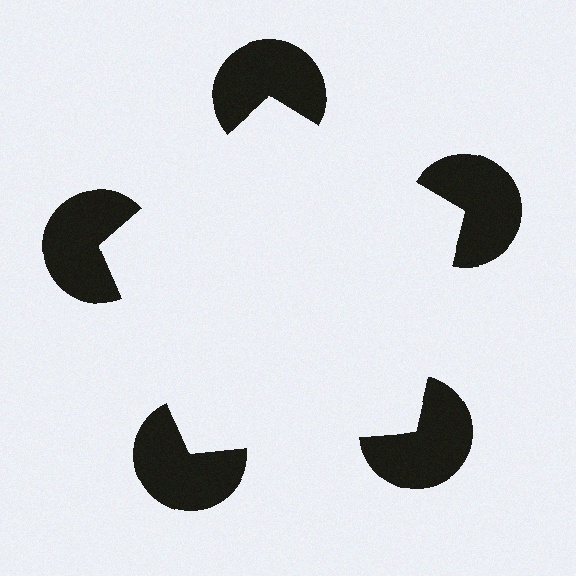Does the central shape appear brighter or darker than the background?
It typically appears slightly brighter than the background, even though no actual brightness change is drawn.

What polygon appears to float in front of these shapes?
An illusory pentagon — its edges are inferred from the aligned wedge cuts in the pac-man discs, not physically drawn.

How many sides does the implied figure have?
5 sides.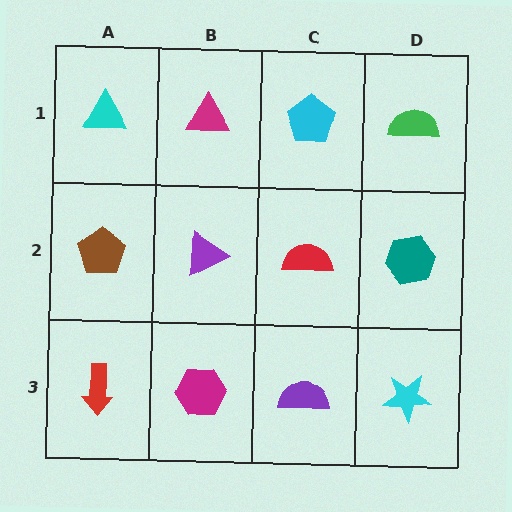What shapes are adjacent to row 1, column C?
A red semicircle (row 2, column C), a magenta triangle (row 1, column B), a green semicircle (row 1, column D).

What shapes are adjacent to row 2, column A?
A cyan triangle (row 1, column A), a red arrow (row 3, column A), a purple triangle (row 2, column B).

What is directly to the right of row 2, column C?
A teal hexagon.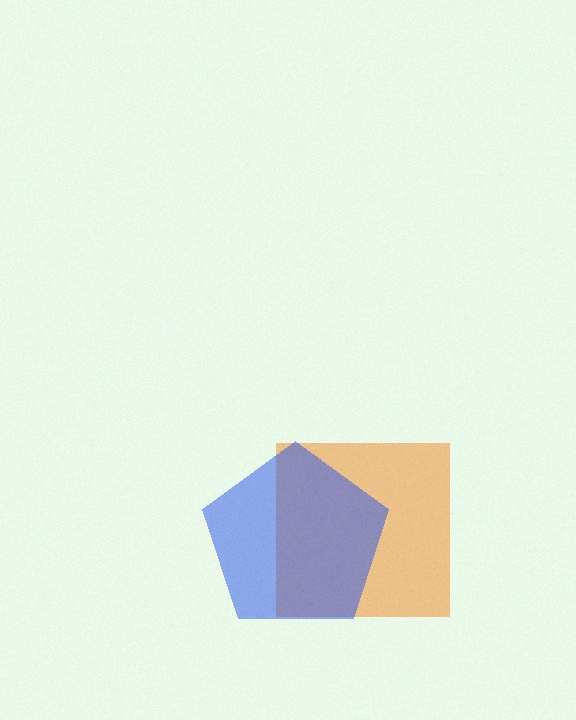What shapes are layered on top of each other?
The layered shapes are: an orange square, a blue pentagon.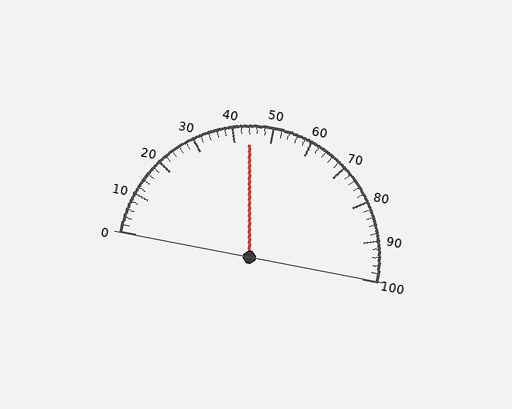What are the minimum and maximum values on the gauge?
The gauge ranges from 0 to 100.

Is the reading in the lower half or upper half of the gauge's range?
The reading is in the lower half of the range (0 to 100).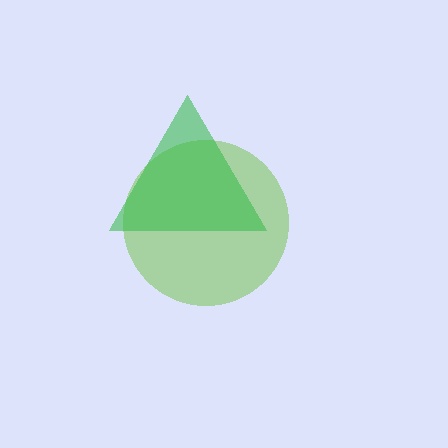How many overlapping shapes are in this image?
There are 2 overlapping shapes in the image.